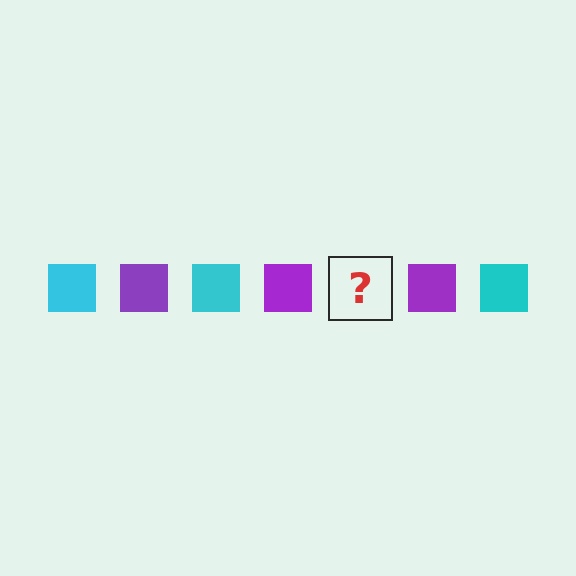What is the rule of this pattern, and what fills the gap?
The rule is that the pattern cycles through cyan, purple squares. The gap should be filled with a cyan square.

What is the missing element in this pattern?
The missing element is a cyan square.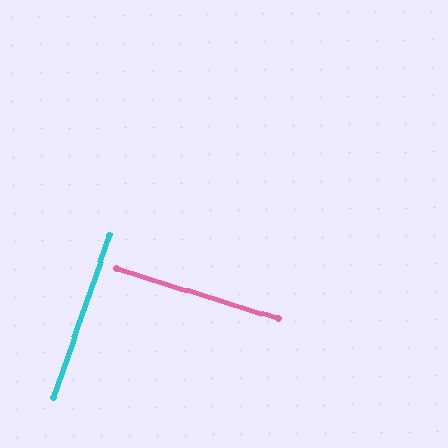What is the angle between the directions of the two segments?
Approximately 88 degrees.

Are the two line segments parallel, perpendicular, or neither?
Perpendicular — they meet at approximately 88°.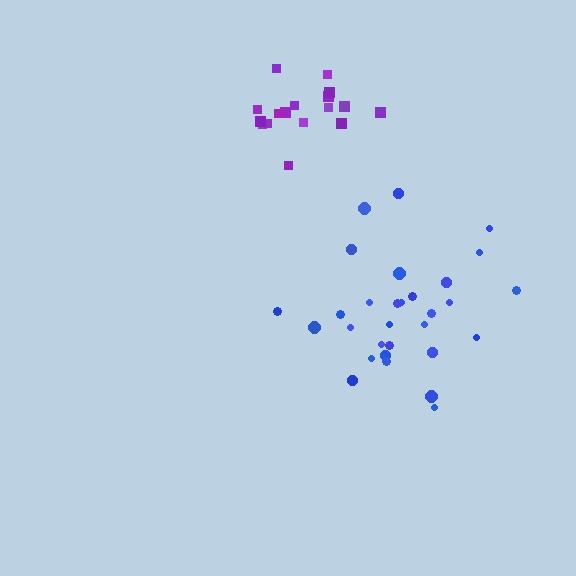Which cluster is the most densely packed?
Purple.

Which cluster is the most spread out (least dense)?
Blue.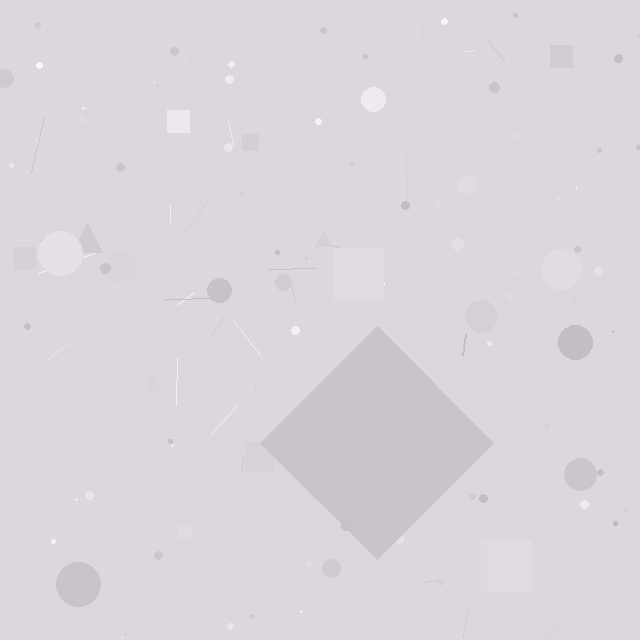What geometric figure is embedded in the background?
A diamond is embedded in the background.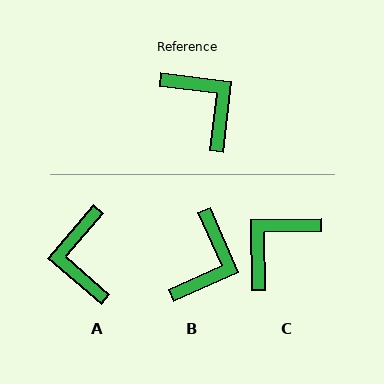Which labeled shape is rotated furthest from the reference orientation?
A, about 146 degrees away.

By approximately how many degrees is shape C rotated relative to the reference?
Approximately 98 degrees counter-clockwise.